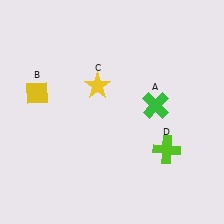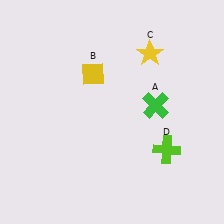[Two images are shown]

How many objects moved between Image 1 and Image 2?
2 objects moved between the two images.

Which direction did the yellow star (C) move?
The yellow star (C) moved right.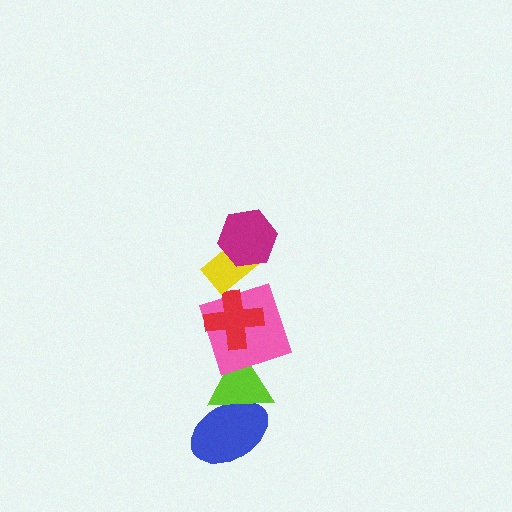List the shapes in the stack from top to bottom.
From top to bottom: the magenta hexagon, the yellow rectangle, the red cross, the pink square, the lime triangle, the blue ellipse.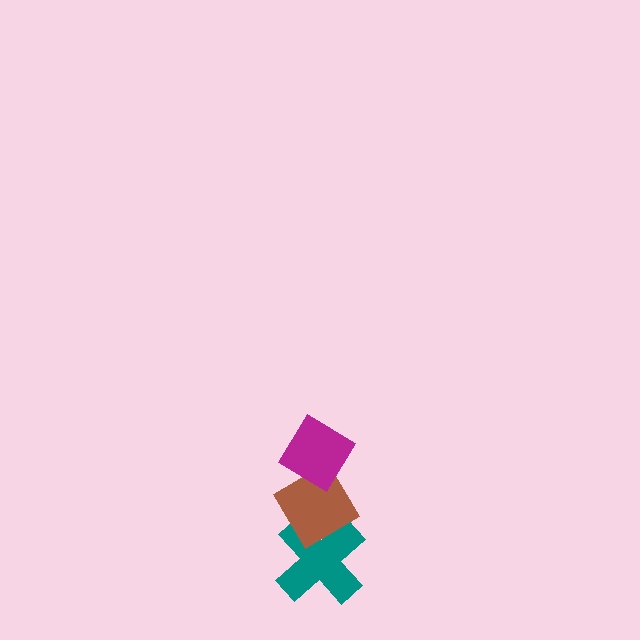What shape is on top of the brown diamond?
The magenta diamond is on top of the brown diamond.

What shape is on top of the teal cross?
The brown diamond is on top of the teal cross.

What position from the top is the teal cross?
The teal cross is 3rd from the top.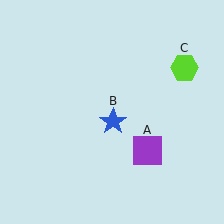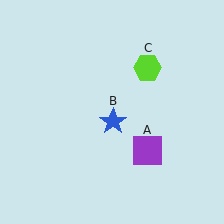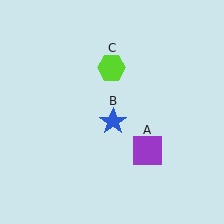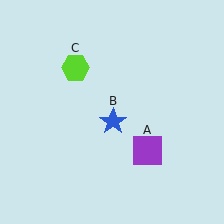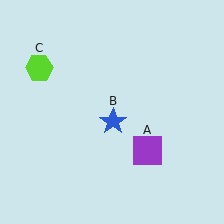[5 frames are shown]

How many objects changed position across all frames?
1 object changed position: lime hexagon (object C).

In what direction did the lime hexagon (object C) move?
The lime hexagon (object C) moved left.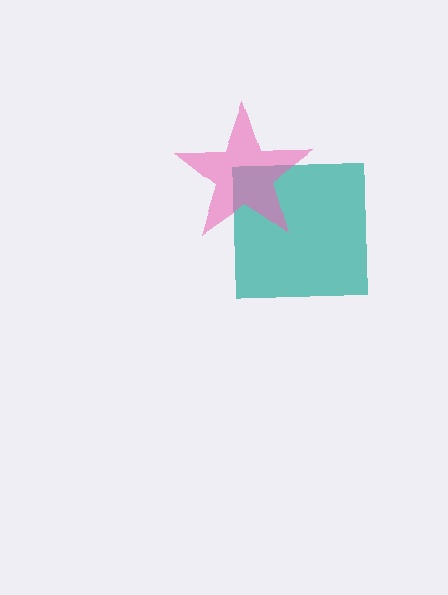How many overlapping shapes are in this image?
There are 2 overlapping shapes in the image.